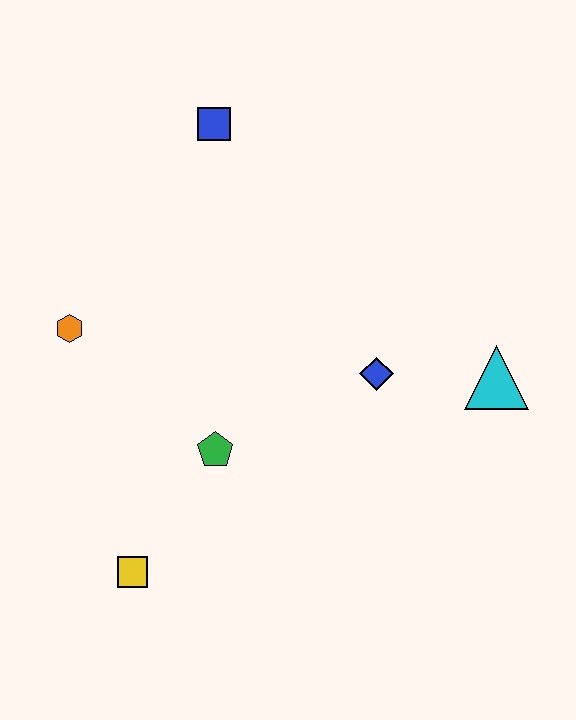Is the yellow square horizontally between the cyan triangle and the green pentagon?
No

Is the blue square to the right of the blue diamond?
No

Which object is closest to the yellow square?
The green pentagon is closest to the yellow square.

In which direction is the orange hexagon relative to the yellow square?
The orange hexagon is above the yellow square.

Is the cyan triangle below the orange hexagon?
Yes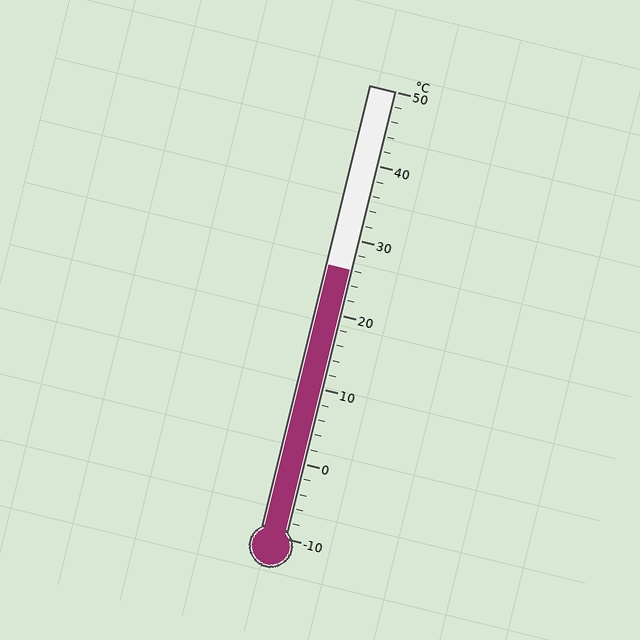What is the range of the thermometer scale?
The thermometer scale ranges from -10°C to 50°C.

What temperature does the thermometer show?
The thermometer shows approximately 26°C.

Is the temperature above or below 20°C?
The temperature is above 20°C.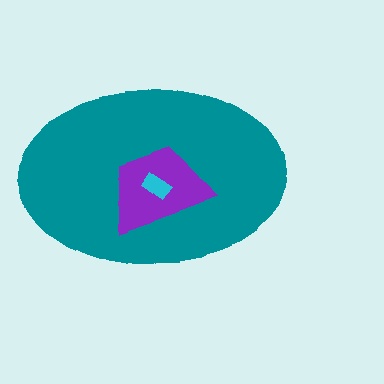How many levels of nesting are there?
3.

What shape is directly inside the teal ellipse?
The purple trapezoid.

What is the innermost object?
The cyan rectangle.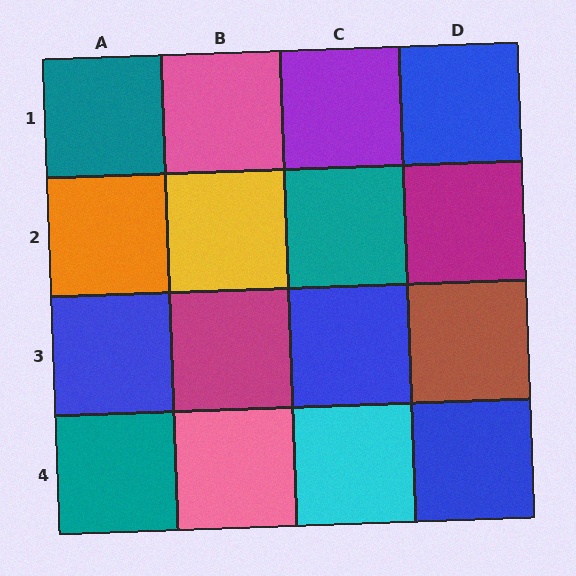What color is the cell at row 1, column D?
Blue.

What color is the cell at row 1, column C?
Purple.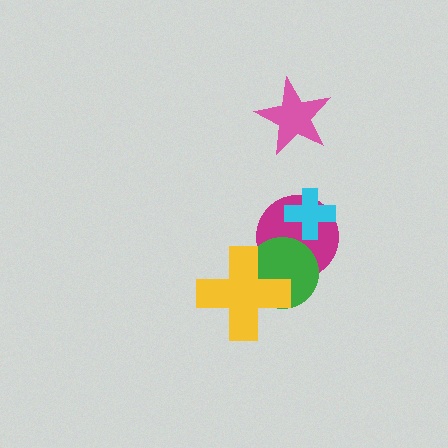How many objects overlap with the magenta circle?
3 objects overlap with the magenta circle.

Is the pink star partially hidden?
No, no other shape covers it.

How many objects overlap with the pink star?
0 objects overlap with the pink star.